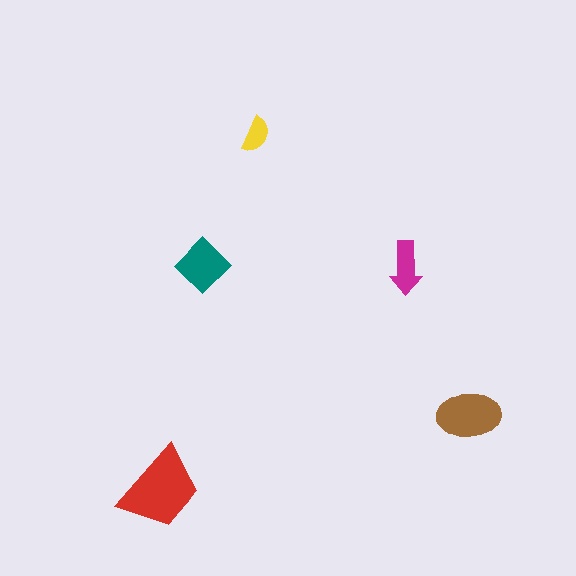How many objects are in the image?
There are 5 objects in the image.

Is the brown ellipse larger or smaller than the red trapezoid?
Smaller.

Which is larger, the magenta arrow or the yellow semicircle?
The magenta arrow.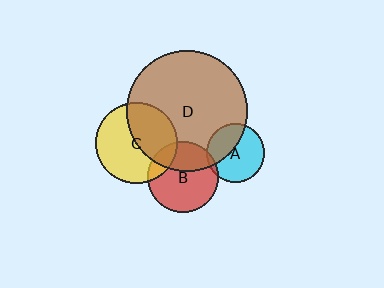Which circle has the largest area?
Circle D (brown).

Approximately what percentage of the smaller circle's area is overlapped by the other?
Approximately 5%.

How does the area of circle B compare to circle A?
Approximately 1.5 times.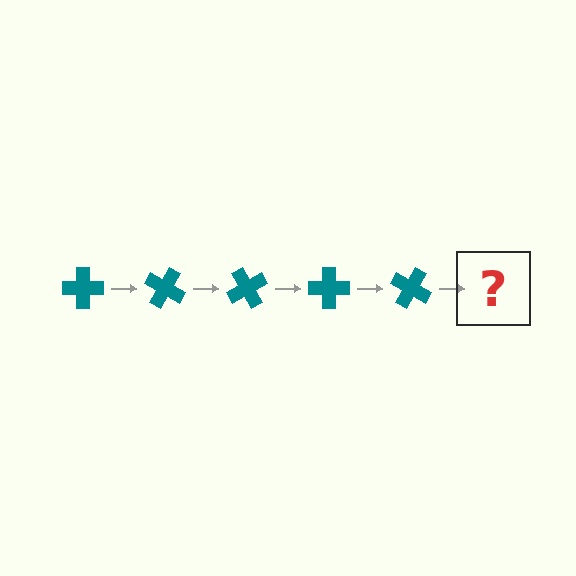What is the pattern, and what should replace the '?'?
The pattern is that the cross rotates 30 degrees each step. The '?' should be a teal cross rotated 150 degrees.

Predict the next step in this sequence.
The next step is a teal cross rotated 150 degrees.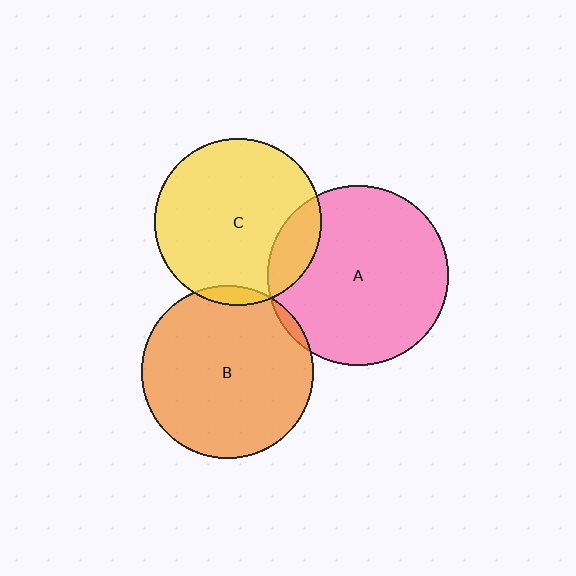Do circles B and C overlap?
Yes.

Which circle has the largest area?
Circle A (pink).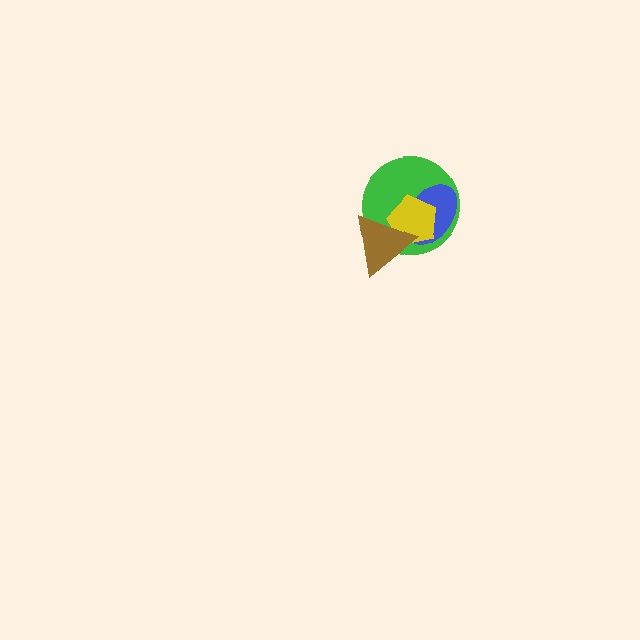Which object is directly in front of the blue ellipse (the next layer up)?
The yellow pentagon is directly in front of the blue ellipse.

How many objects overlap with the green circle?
3 objects overlap with the green circle.